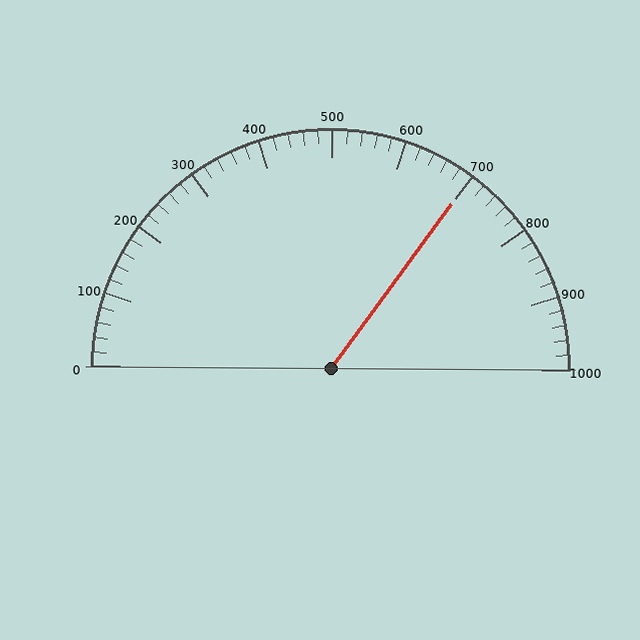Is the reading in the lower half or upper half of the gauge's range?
The reading is in the upper half of the range (0 to 1000).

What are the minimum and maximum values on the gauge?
The gauge ranges from 0 to 1000.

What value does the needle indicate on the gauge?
The needle indicates approximately 700.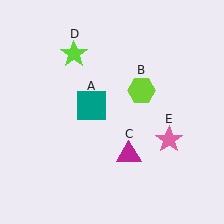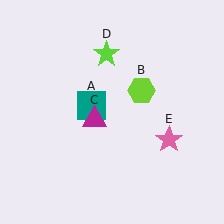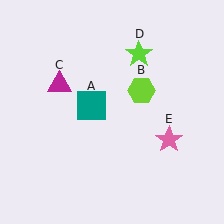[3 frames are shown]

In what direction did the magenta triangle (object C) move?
The magenta triangle (object C) moved up and to the left.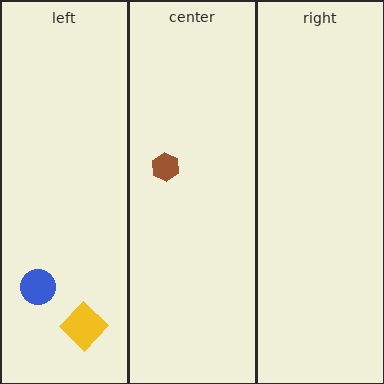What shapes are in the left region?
The yellow diamond, the blue circle.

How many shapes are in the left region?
2.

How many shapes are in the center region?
1.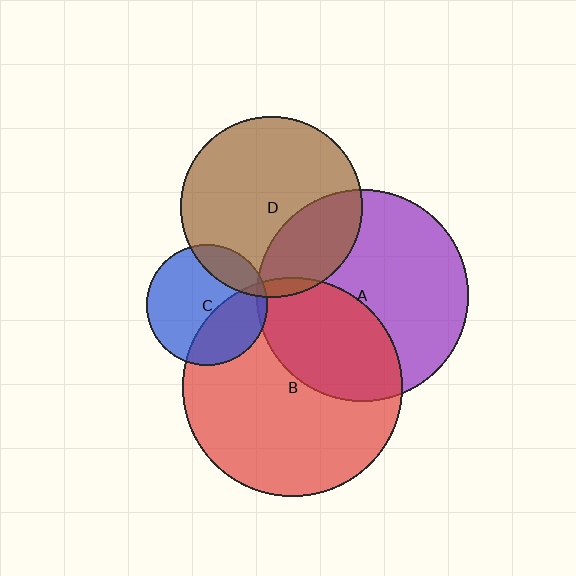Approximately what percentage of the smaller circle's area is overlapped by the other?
Approximately 35%.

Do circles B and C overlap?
Yes.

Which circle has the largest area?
Circle B (red).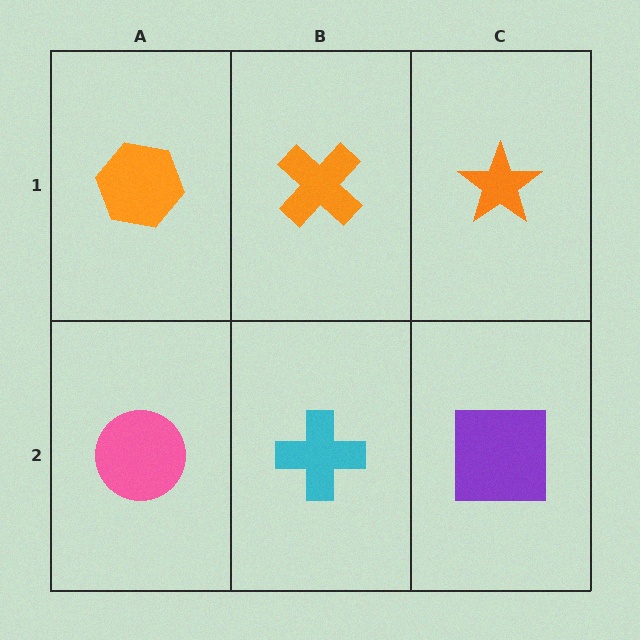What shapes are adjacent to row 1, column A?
A pink circle (row 2, column A), an orange cross (row 1, column B).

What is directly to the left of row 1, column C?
An orange cross.